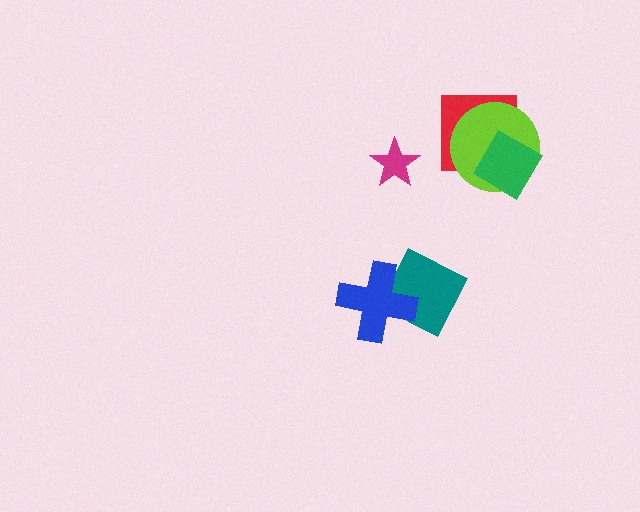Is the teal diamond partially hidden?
Yes, it is partially covered by another shape.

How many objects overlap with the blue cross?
1 object overlaps with the blue cross.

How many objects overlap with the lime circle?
2 objects overlap with the lime circle.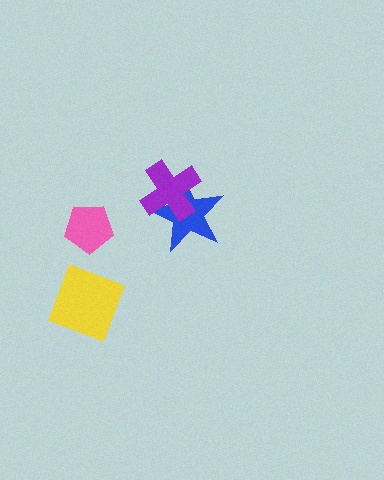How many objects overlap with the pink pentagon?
0 objects overlap with the pink pentagon.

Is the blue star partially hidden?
Yes, it is partially covered by another shape.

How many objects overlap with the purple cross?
1 object overlaps with the purple cross.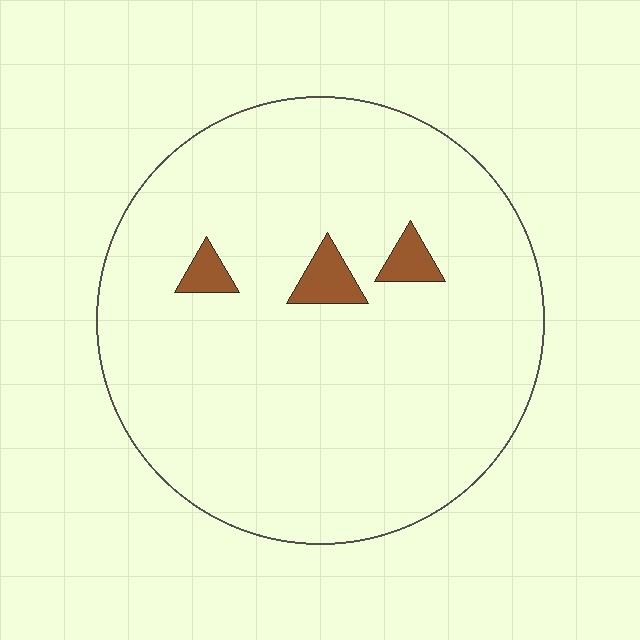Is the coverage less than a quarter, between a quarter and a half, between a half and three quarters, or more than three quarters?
Less than a quarter.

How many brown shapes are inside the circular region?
3.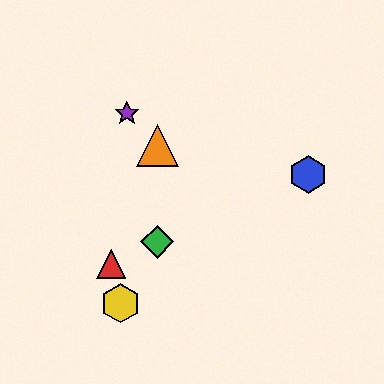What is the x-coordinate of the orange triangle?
The orange triangle is at x≈157.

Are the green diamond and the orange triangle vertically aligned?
Yes, both are at x≈157.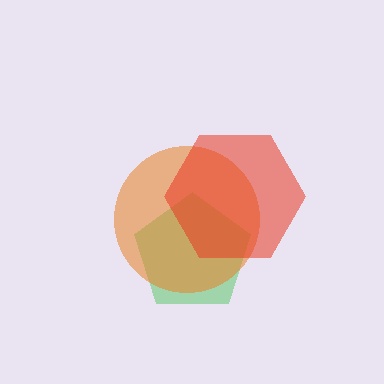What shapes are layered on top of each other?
The layered shapes are: a green pentagon, an orange circle, a red hexagon.